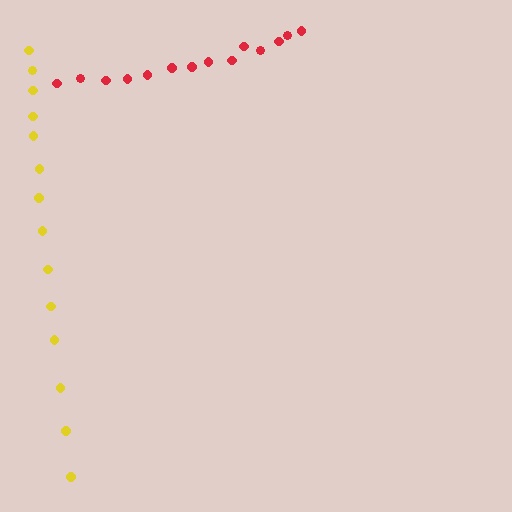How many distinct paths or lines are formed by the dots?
There are 2 distinct paths.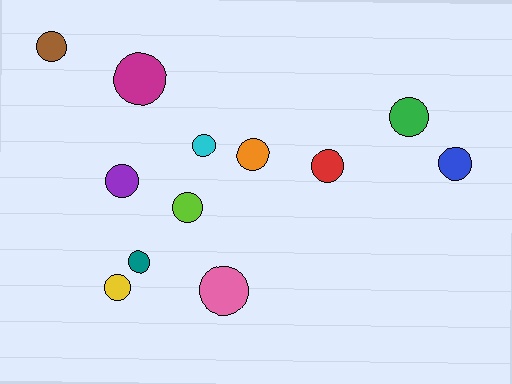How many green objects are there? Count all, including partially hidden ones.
There is 1 green object.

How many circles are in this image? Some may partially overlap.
There are 12 circles.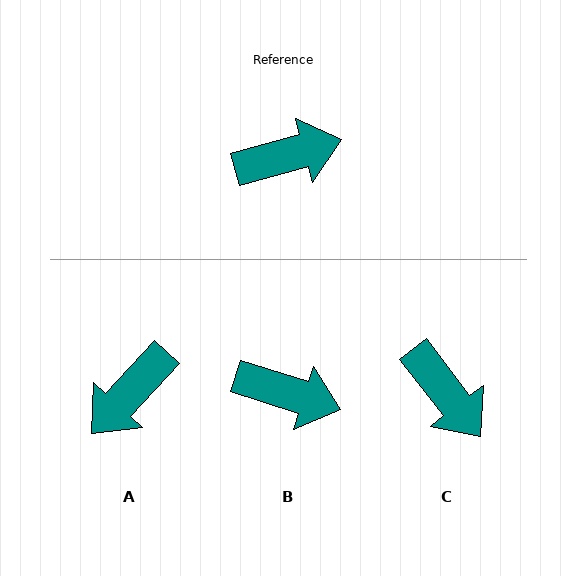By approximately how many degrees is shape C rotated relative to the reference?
Approximately 68 degrees clockwise.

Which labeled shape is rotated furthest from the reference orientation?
A, about 148 degrees away.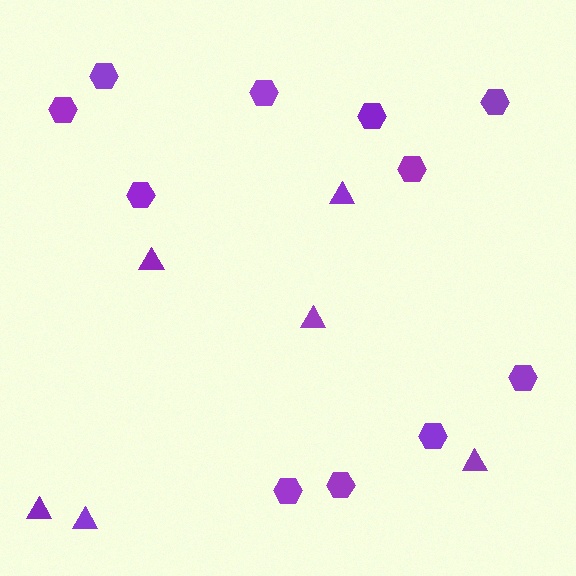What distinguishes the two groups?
There are 2 groups: one group of triangles (6) and one group of hexagons (11).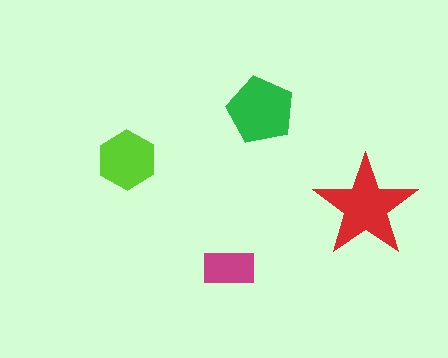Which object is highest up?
The green pentagon is topmost.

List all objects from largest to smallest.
The red star, the green pentagon, the lime hexagon, the magenta rectangle.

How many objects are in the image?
There are 4 objects in the image.